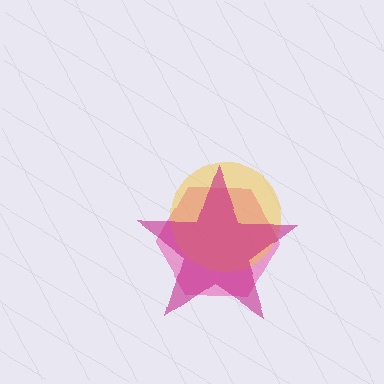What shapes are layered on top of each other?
The layered shapes are: a pink hexagon, a yellow circle, a magenta star.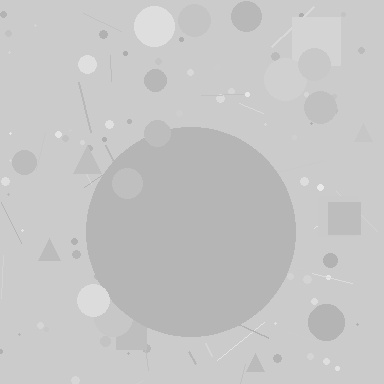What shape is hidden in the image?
A circle is hidden in the image.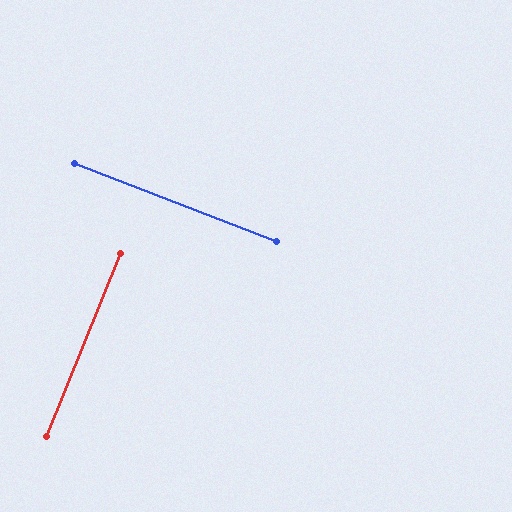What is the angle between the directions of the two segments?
Approximately 89 degrees.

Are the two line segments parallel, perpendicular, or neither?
Perpendicular — they meet at approximately 89°.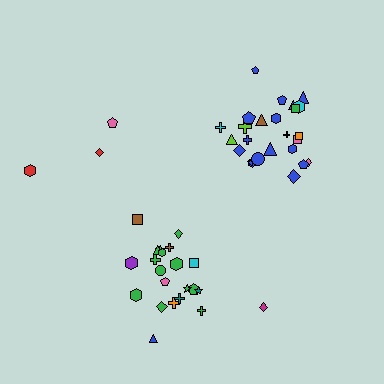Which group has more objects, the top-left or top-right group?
The top-right group.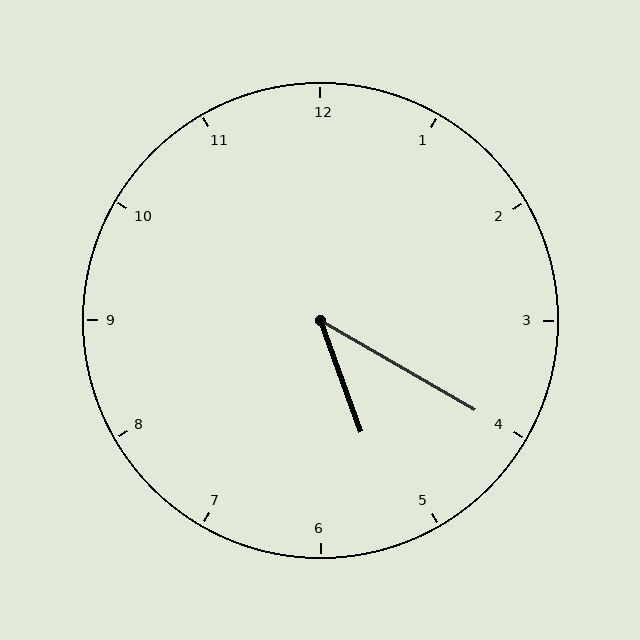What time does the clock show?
5:20.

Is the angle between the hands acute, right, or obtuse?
It is acute.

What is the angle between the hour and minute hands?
Approximately 40 degrees.